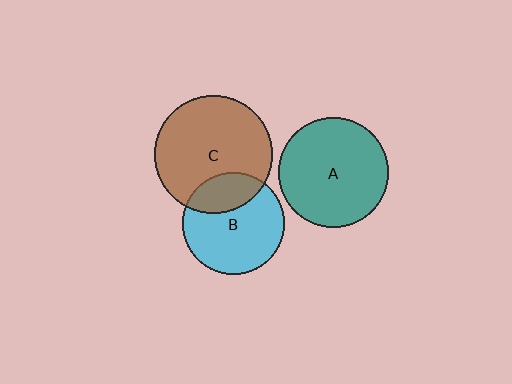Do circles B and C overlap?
Yes.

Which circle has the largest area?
Circle C (brown).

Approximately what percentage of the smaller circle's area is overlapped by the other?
Approximately 25%.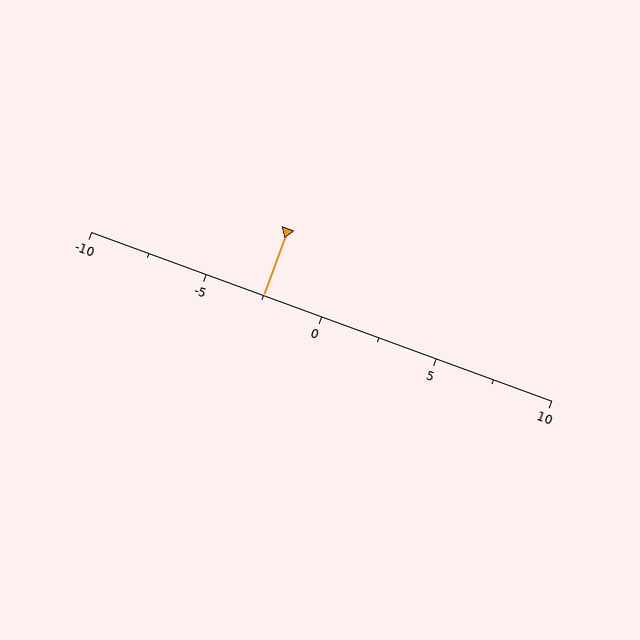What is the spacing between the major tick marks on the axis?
The major ticks are spaced 5 apart.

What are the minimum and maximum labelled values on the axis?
The axis runs from -10 to 10.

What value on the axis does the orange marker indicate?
The marker indicates approximately -2.5.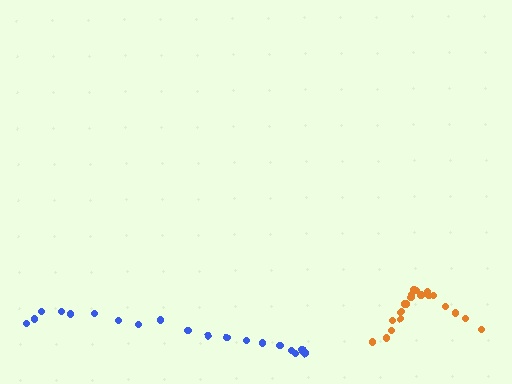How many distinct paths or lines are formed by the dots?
There are 2 distinct paths.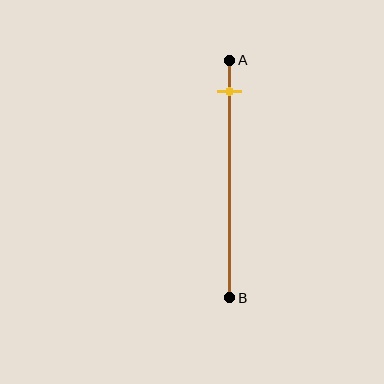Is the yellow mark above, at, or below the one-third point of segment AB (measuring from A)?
The yellow mark is above the one-third point of segment AB.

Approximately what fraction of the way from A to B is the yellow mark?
The yellow mark is approximately 15% of the way from A to B.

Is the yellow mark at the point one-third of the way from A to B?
No, the mark is at about 15% from A, not at the 33% one-third point.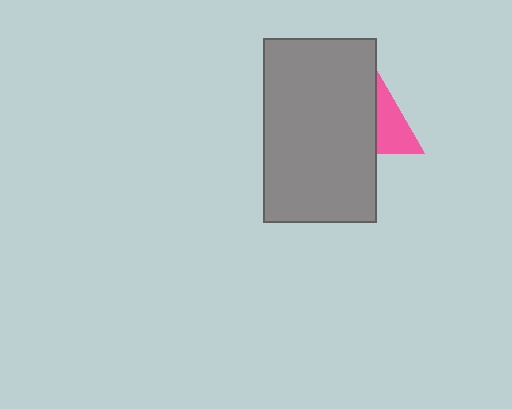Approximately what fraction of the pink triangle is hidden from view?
Roughly 56% of the pink triangle is hidden behind the gray rectangle.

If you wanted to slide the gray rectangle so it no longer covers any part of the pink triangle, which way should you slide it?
Slide it left — that is the most direct way to separate the two shapes.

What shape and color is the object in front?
The object in front is a gray rectangle.